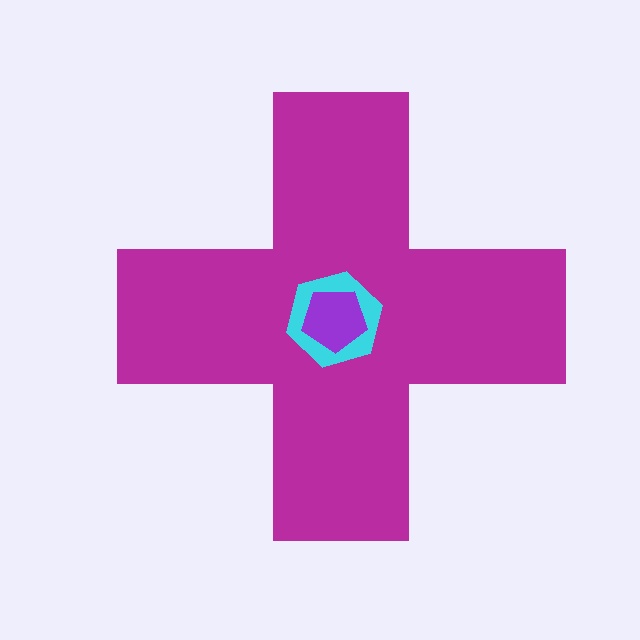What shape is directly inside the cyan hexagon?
The purple pentagon.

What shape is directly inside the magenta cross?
The cyan hexagon.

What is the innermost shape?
The purple pentagon.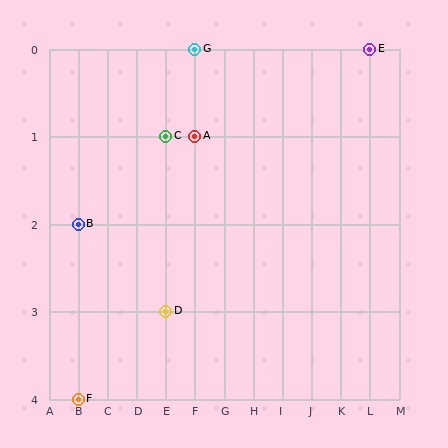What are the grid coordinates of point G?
Point G is at grid coordinates (F, 0).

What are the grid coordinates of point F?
Point F is at grid coordinates (B, 4).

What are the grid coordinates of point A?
Point A is at grid coordinates (F, 1).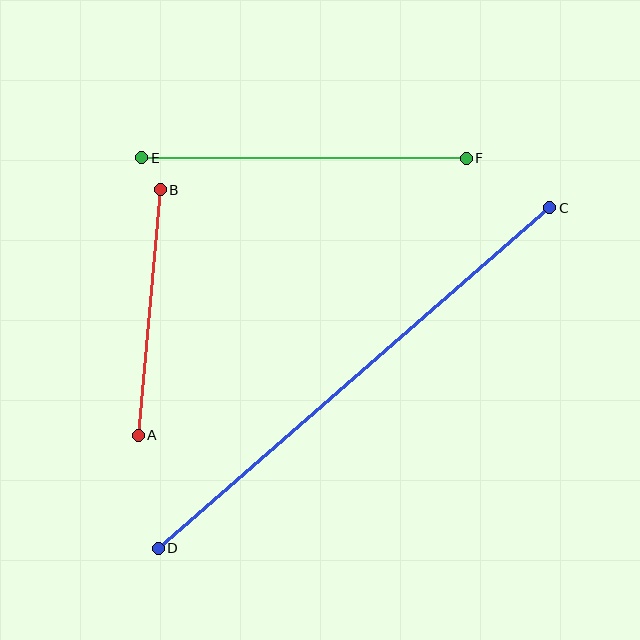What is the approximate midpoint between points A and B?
The midpoint is at approximately (149, 312) pixels.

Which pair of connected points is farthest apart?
Points C and D are farthest apart.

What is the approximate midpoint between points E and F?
The midpoint is at approximately (304, 158) pixels.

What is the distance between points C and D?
The distance is approximately 519 pixels.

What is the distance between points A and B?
The distance is approximately 246 pixels.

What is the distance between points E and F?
The distance is approximately 324 pixels.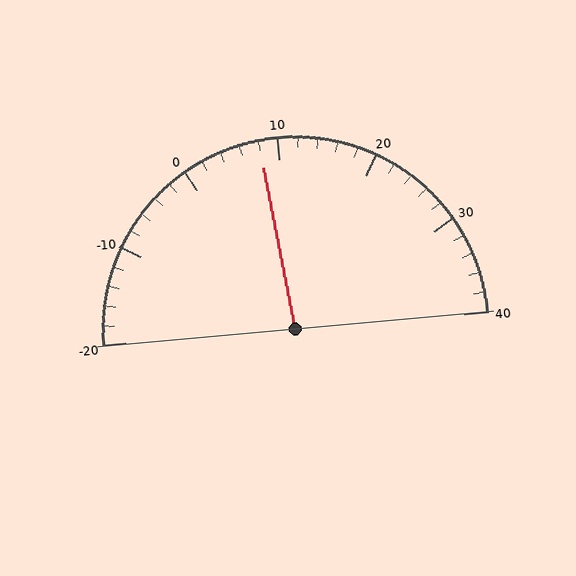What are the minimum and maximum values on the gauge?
The gauge ranges from -20 to 40.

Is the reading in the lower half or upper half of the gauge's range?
The reading is in the lower half of the range (-20 to 40).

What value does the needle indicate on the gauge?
The needle indicates approximately 8.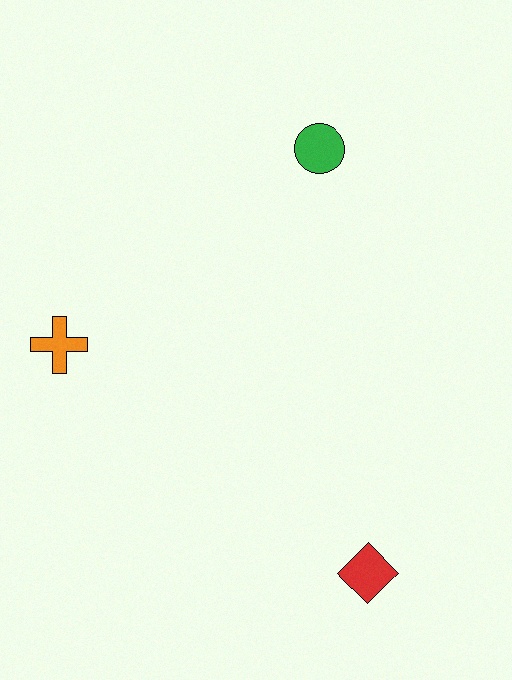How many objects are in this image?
There are 3 objects.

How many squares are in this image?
There are no squares.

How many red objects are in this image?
There is 1 red object.